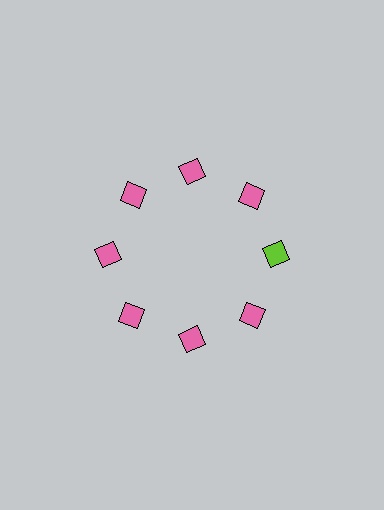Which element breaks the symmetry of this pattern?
The lime diamond at roughly the 3 o'clock position breaks the symmetry. All other shapes are pink diamonds.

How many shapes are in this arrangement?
There are 8 shapes arranged in a ring pattern.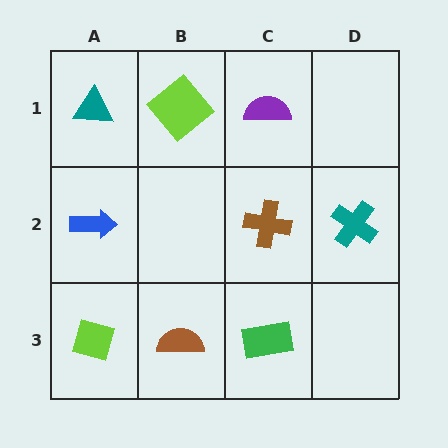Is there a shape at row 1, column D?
No, that cell is empty.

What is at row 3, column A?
A lime diamond.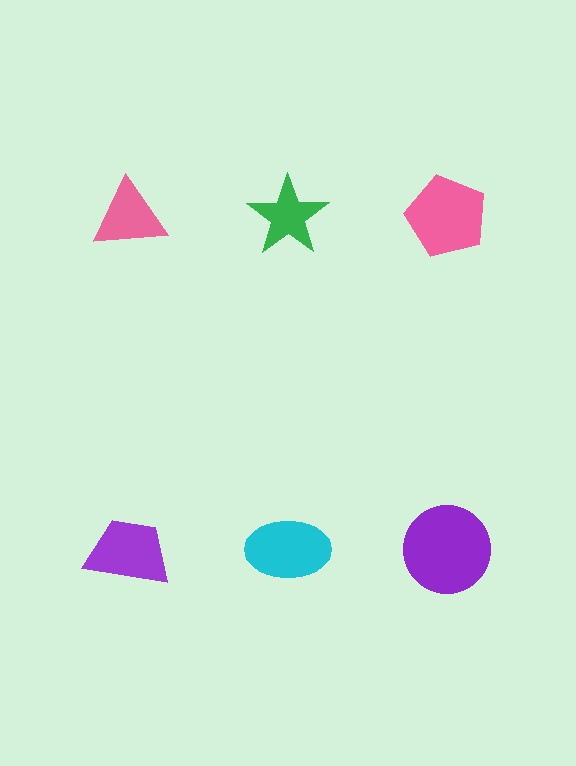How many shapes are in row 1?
3 shapes.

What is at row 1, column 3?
A pink pentagon.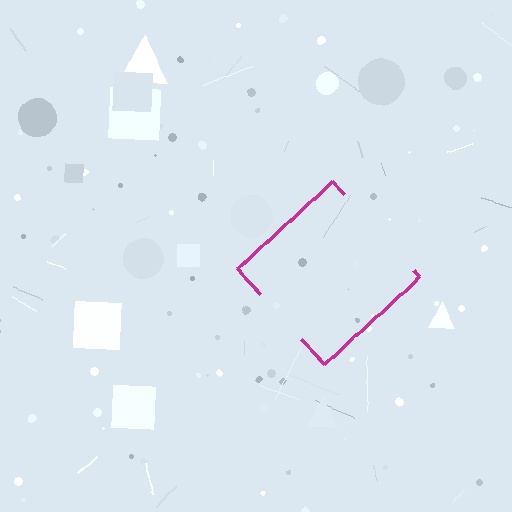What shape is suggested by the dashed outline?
The dashed outline suggests a diamond.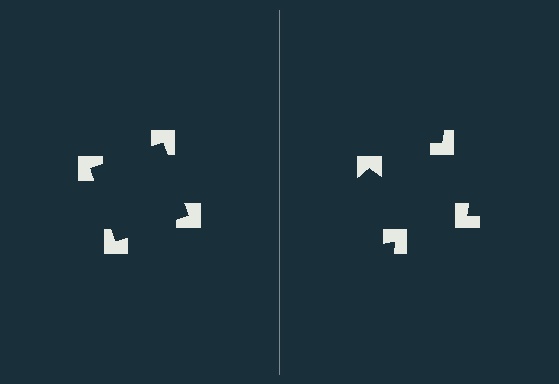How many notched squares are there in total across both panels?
8 — 4 on each side.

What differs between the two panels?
The notched squares are positioned identically on both sides; only the wedge orientations differ. On the left they align to a square; on the right they are misaligned.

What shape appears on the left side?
An illusory square.